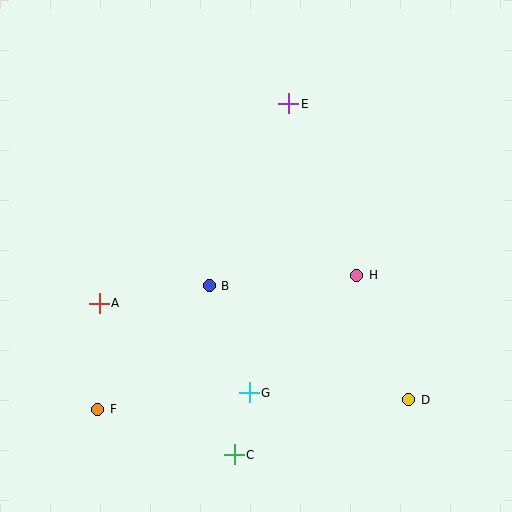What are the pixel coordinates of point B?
Point B is at (209, 286).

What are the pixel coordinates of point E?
Point E is at (289, 104).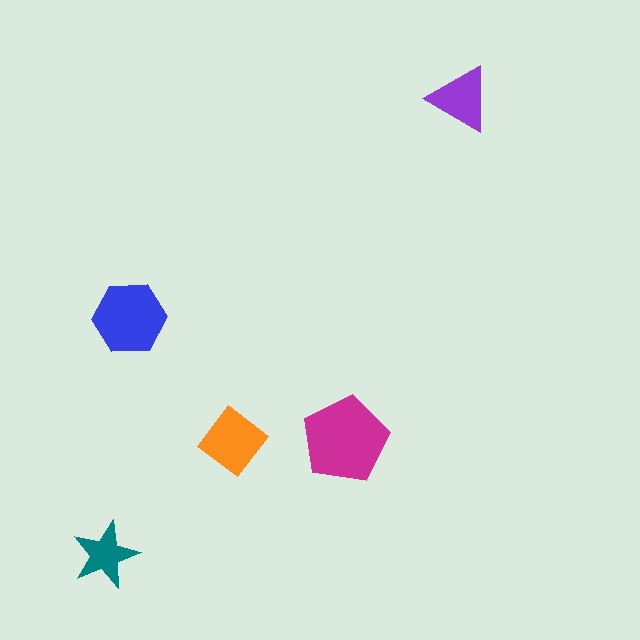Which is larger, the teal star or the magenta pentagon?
The magenta pentagon.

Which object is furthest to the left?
The teal star is leftmost.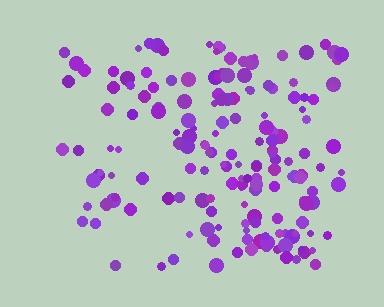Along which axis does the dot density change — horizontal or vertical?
Horizontal.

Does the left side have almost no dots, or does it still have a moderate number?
Still a moderate number, just noticeably fewer than the right.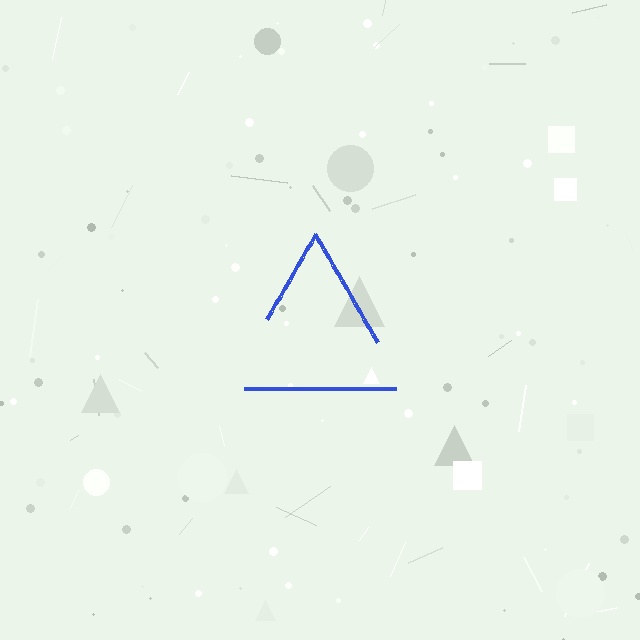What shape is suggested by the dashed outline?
The dashed outline suggests a triangle.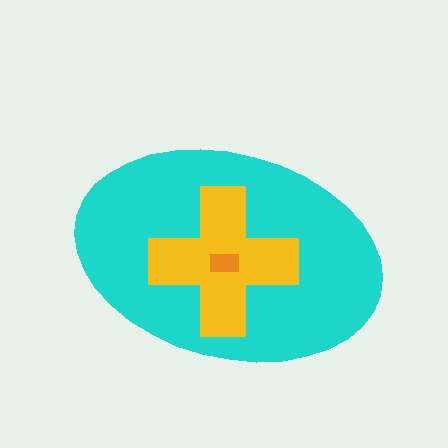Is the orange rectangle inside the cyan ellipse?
Yes.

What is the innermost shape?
The orange rectangle.